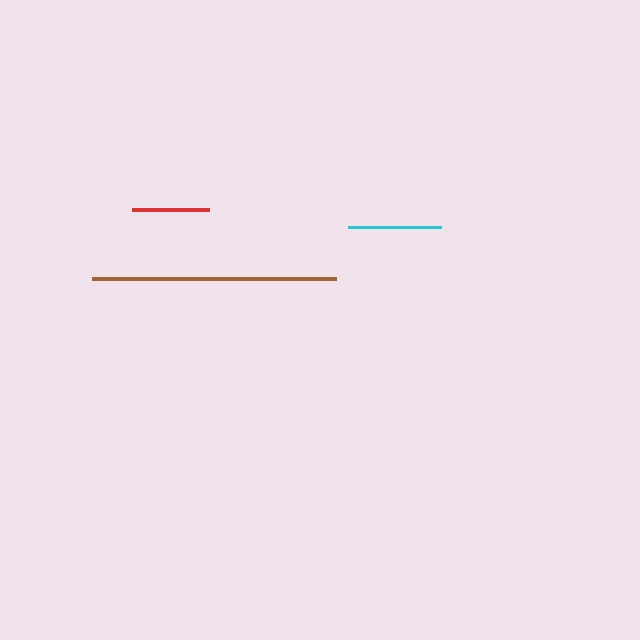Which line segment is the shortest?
The red line is the shortest at approximately 77 pixels.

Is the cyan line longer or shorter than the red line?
The cyan line is longer than the red line.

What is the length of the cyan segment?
The cyan segment is approximately 93 pixels long.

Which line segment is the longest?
The brown line is the longest at approximately 243 pixels.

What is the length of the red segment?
The red segment is approximately 77 pixels long.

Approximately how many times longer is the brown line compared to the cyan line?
The brown line is approximately 2.6 times the length of the cyan line.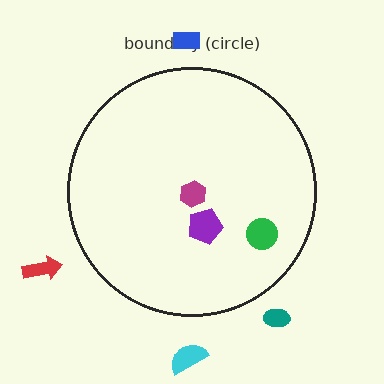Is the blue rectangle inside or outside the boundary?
Outside.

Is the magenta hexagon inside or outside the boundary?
Inside.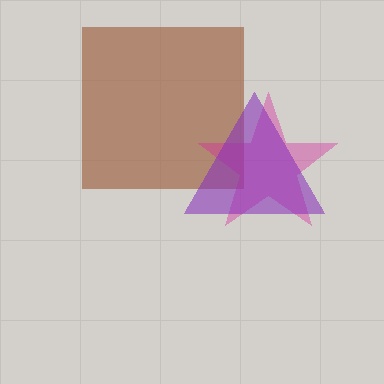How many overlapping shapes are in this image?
There are 3 overlapping shapes in the image.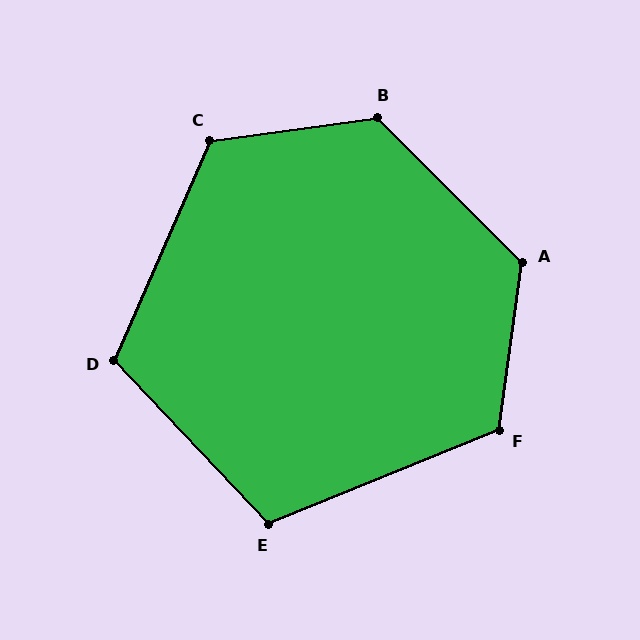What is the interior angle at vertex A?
Approximately 127 degrees (obtuse).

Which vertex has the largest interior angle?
B, at approximately 127 degrees.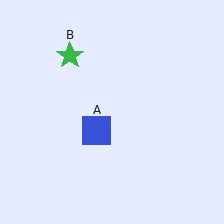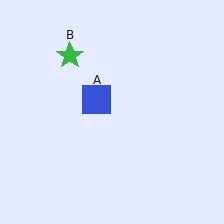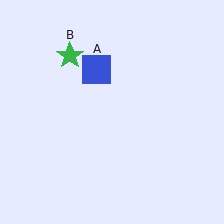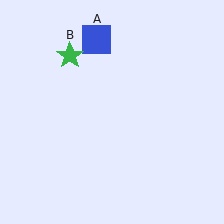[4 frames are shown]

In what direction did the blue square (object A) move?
The blue square (object A) moved up.